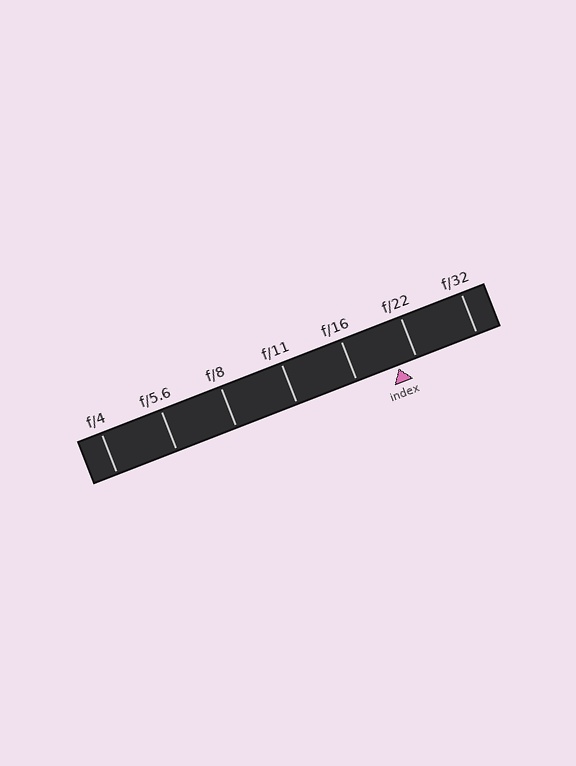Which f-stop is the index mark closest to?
The index mark is closest to f/22.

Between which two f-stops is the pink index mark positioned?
The index mark is between f/16 and f/22.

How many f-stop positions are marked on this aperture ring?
There are 7 f-stop positions marked.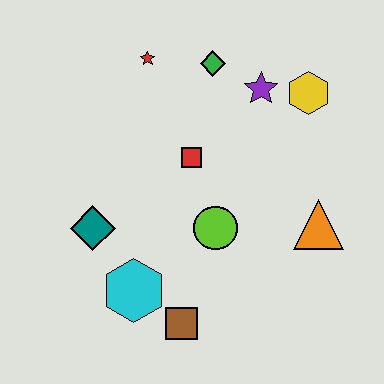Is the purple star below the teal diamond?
No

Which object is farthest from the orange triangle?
The red star is farthest from the orange triangle.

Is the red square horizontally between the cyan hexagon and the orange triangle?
Yes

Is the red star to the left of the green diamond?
Yes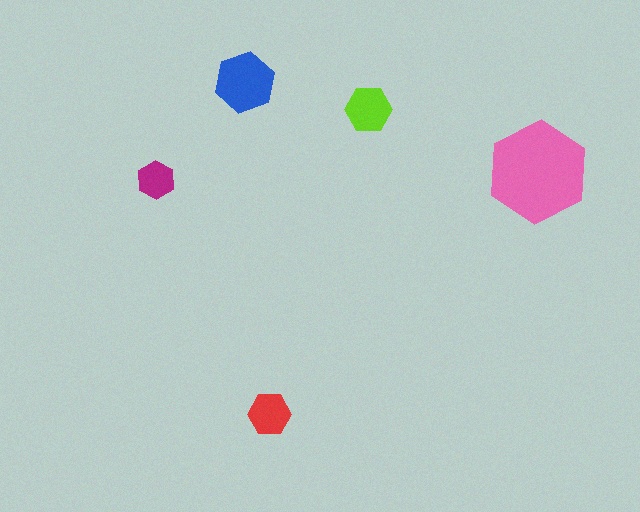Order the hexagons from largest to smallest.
the pink one, the blue one, the lime one, the red one, the magenta one.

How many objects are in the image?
There are 5 objects in the image.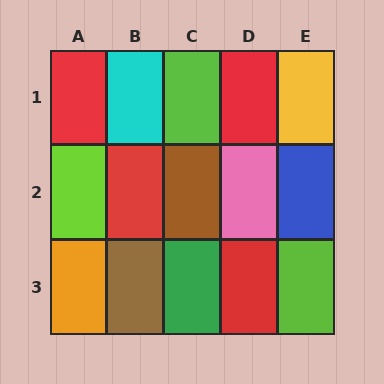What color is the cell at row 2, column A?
Lime.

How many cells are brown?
2 cells are brown.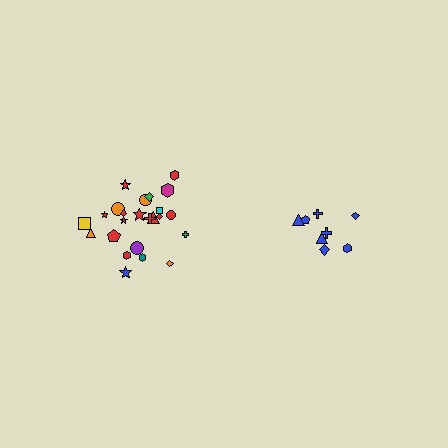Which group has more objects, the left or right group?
The left group.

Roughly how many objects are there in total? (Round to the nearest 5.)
Roughly 35 objects in total.